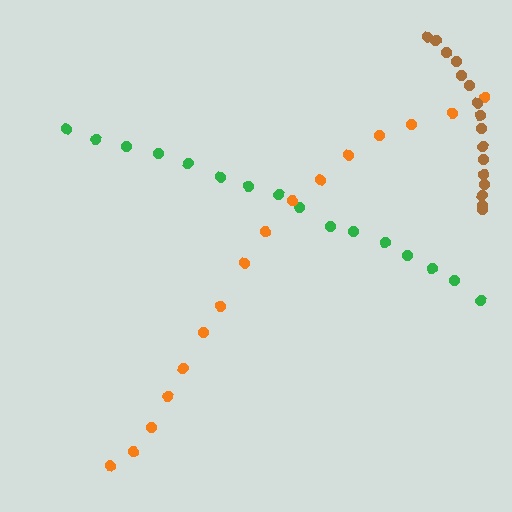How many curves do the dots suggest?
There are 3 distinct paths.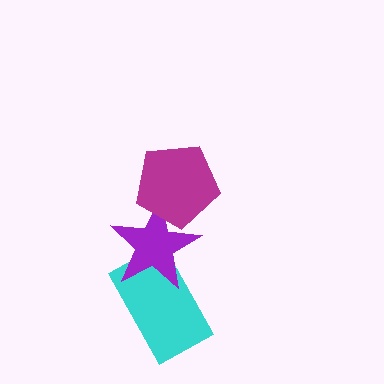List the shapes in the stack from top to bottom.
From top to bottom: the magenta pentagon, the purple star, the cyan rectangle.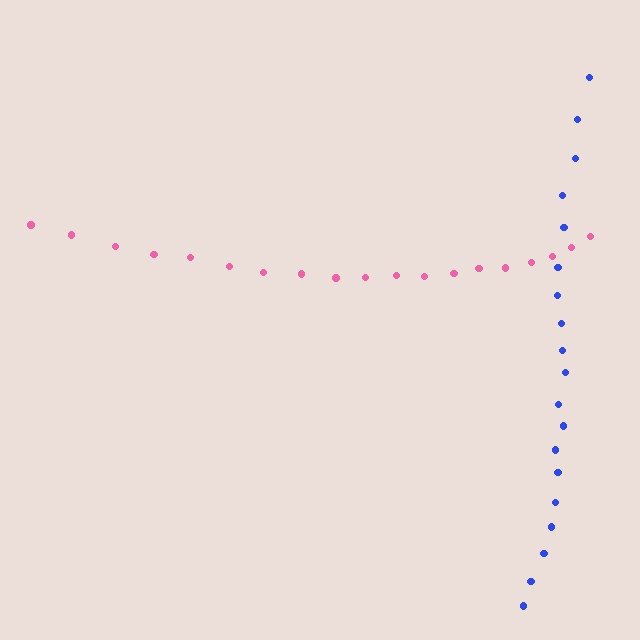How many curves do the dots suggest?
There are 2 distinct paths.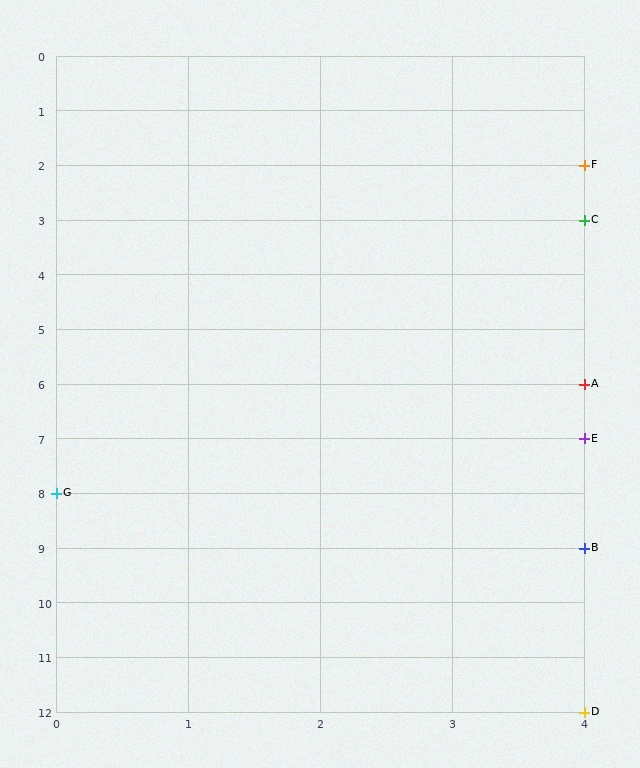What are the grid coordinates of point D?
Point D is at grid coordinates (4, 12).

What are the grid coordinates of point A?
Point A is at grid coordinates (4, 6).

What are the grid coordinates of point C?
Point C is at grid coordinates (4, 3).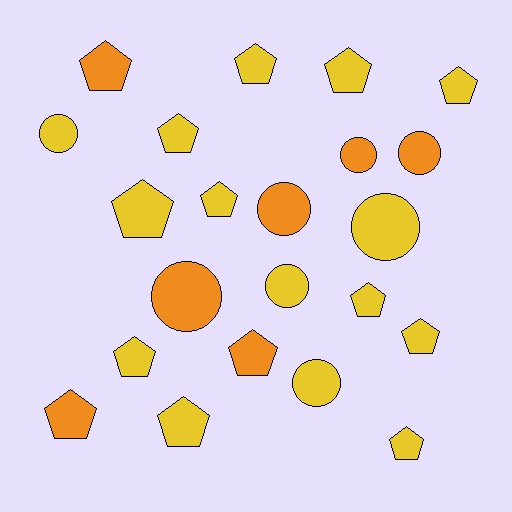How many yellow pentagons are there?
There are 11 yellow pentagons.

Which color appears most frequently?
Yellow, with 15 objects.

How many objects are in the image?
There are 22 objects.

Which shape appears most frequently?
Pentagon, with 14 objects.